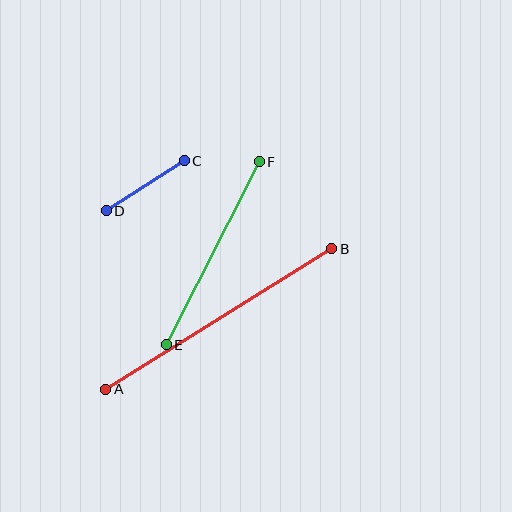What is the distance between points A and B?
The distance is approximately 266 pixels.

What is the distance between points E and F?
The distance is approximately 206 pixels.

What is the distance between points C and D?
The distance is approximately 92 pixels.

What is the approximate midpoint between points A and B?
The midpoint is at approximately (219, 319) pixels.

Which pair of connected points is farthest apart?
Points A and B are farthest apart.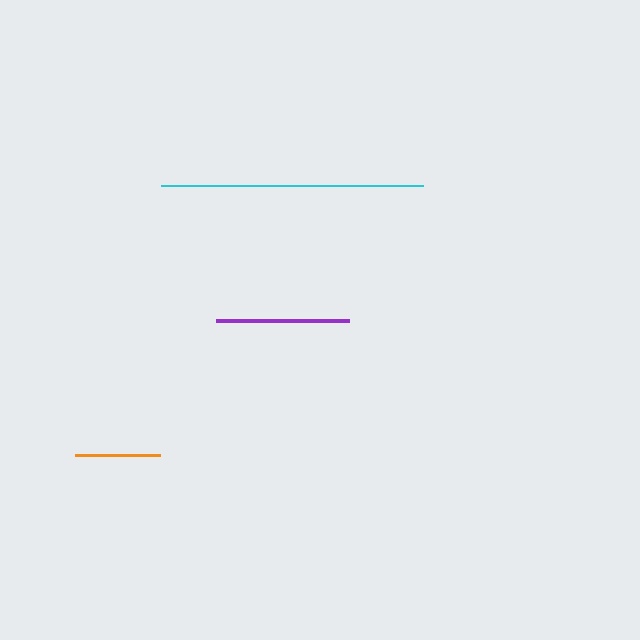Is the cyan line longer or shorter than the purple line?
The cyan line is longer than the purple line.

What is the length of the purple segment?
The purple segment is approximately 133 pixels long.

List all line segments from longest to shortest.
From longest to shortest: cyan, purple, orange.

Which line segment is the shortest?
The orange line is the shortest at approximately 84 pixels.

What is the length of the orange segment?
The orange segment is approximately 84 pixels long.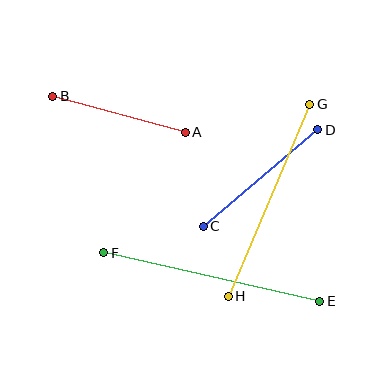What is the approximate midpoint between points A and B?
The midpoint is at approximately (119, 114) pixels.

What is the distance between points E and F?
The distance is approximately 221 pixels.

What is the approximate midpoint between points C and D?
The midpoint is at approximately (260, 178) pixels.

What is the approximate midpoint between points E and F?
The midpoint is at approximately (212, 277) pixels.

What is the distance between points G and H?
The distance is approximately 209 pixels.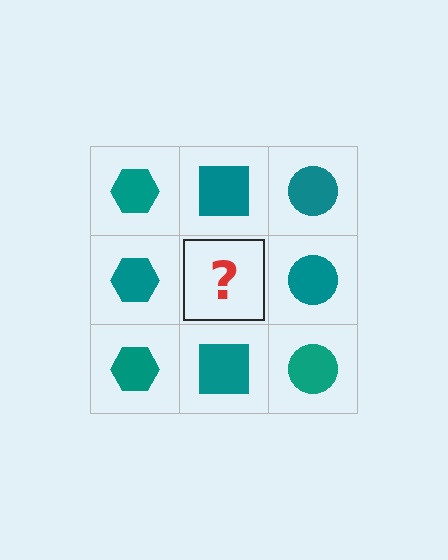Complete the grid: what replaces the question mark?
The question mark should be replaced with a teal square.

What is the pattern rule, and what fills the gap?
The rule is that each column has a consistent shape. The gap should be filled with a teal square.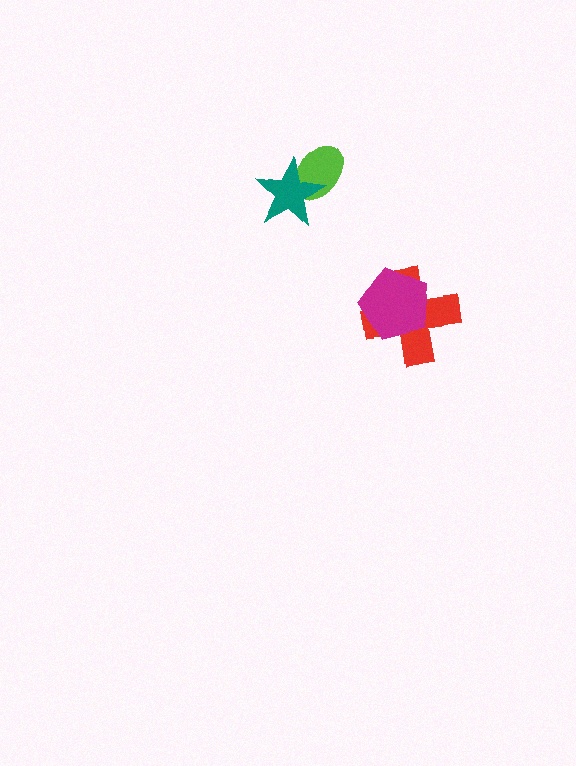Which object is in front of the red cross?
The magenta pentagon is in front of the red cross.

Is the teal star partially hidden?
No, no other shape covers it.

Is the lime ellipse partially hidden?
Yes, it is partially covered by another shape.